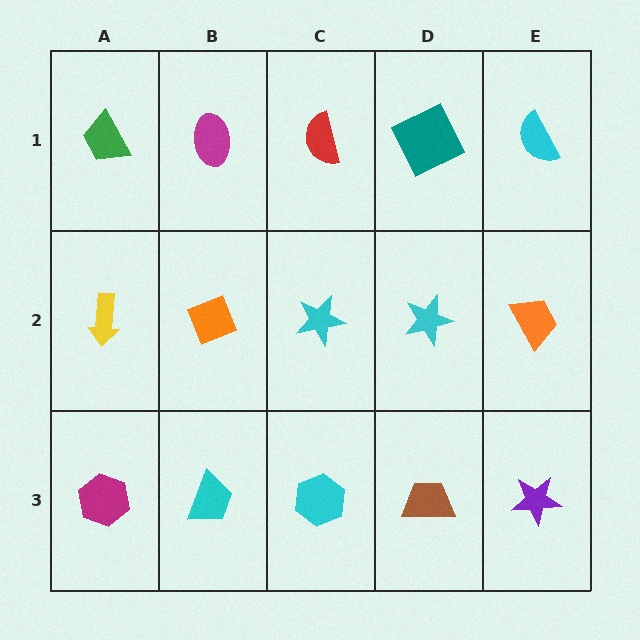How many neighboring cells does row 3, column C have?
3.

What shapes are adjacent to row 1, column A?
A yellow arrow (row 2, column A), a magenta ellipse (row 1, column B).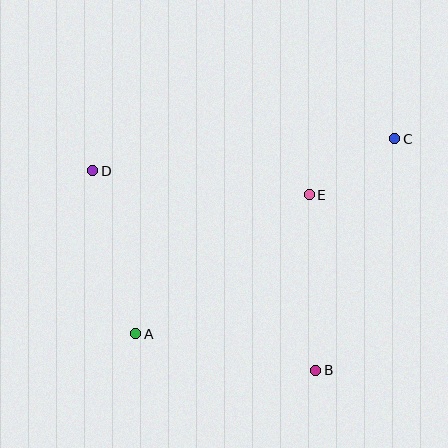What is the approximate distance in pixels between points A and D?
The distance between A and D is approximately 169 pixels.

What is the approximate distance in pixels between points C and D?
The distance between C and D is approximately 303 pixels.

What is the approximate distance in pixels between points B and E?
The distance between B and E is approximately 175 pixels.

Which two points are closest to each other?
Points C and E are closest to each other.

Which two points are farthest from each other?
Points A and C are farthest from each other.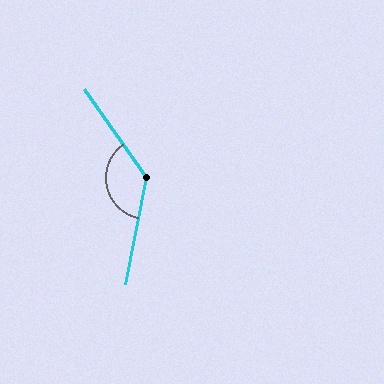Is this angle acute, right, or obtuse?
It is obtuse.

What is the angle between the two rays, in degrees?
Approximately 133 degrees.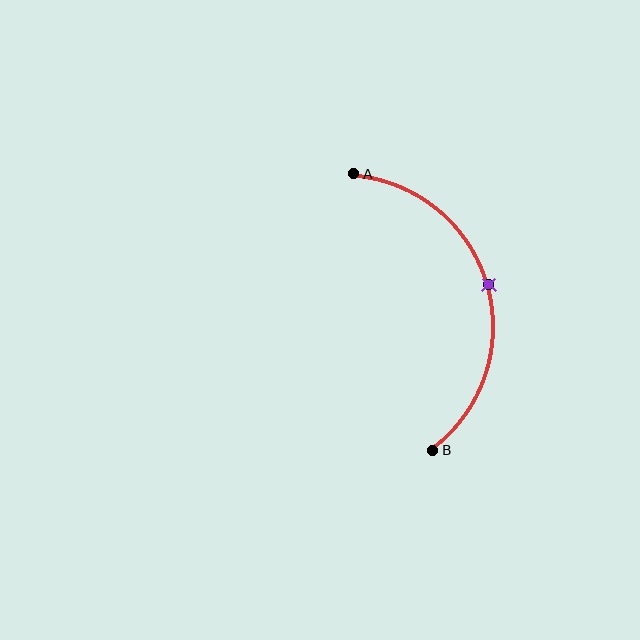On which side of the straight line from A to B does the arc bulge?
The arc bulges to the right of the straight line connecting A and B.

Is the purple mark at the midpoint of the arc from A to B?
Yes. The purple mark lies on the arc at equal arc-length from both A and B — it is the arc midpoint.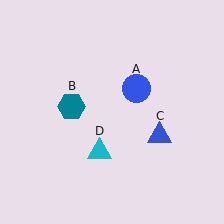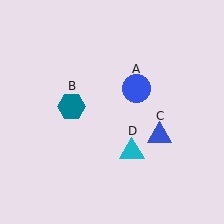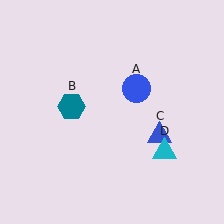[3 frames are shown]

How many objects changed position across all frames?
1 object changed position: cyan triangle (object D).